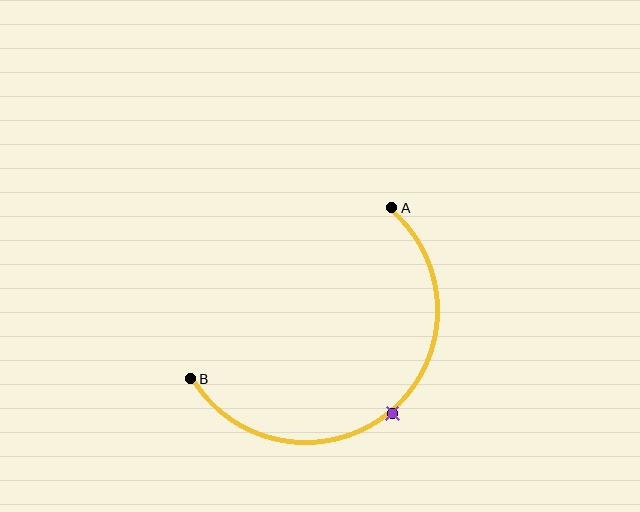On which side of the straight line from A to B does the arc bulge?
The arc bulges below and to the right of the straight line connecting A and B.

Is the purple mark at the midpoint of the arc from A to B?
Yes. The purple mark lies on the arc at equal arc-length from both A and B — it is the arc midpoint.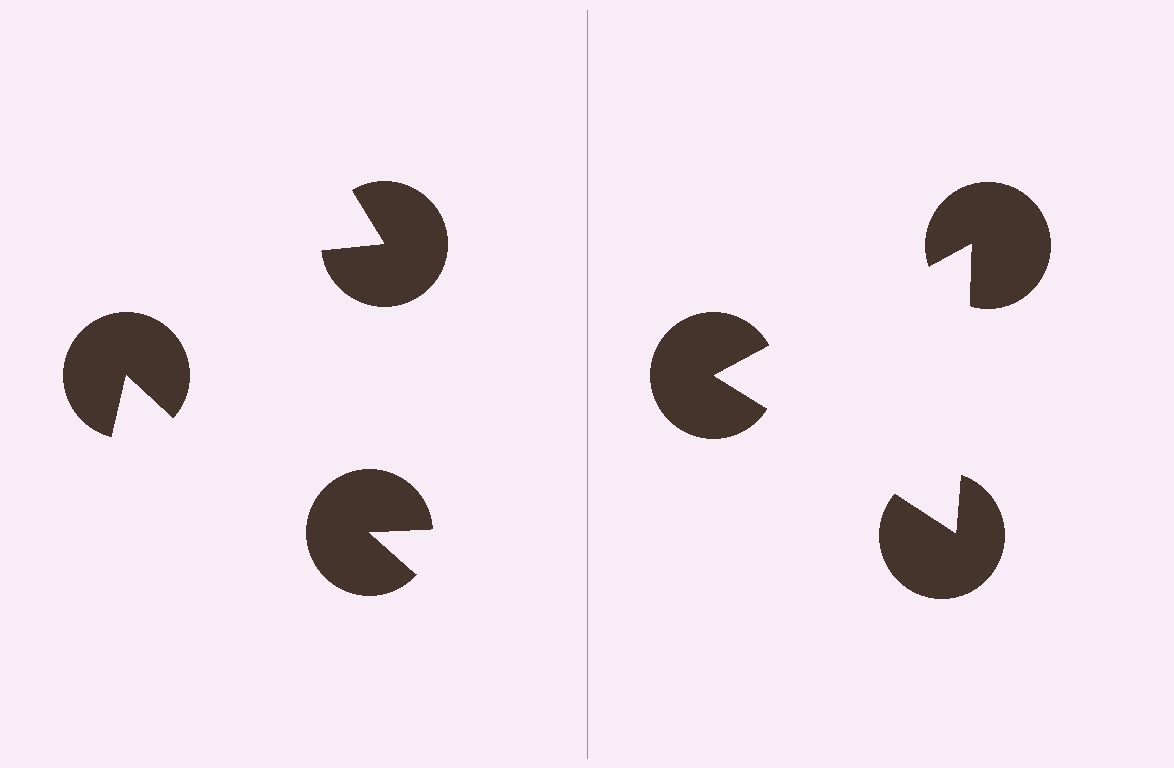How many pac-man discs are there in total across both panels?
6 — 3 on each side.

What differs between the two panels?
The pac-man discs are positioned identically on both sides; only the wedge orientations differ. On the right they align to a triangle; on the left they are misaligned.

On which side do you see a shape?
An illusory triangle appears on the right side. On the left side the wedge cuts are rotated, so no coherent shape forms.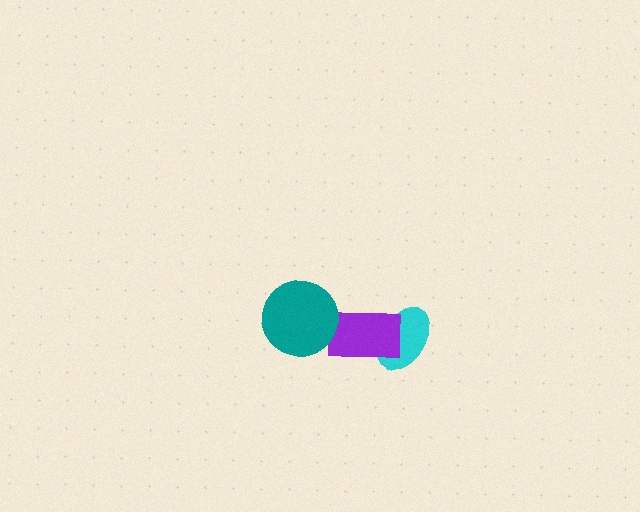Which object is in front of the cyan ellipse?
The purple rectangle is in front of the cyan ellipse.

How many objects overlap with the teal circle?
0 objects overlap with the teal circle.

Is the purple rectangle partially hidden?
No, no other shape covers it.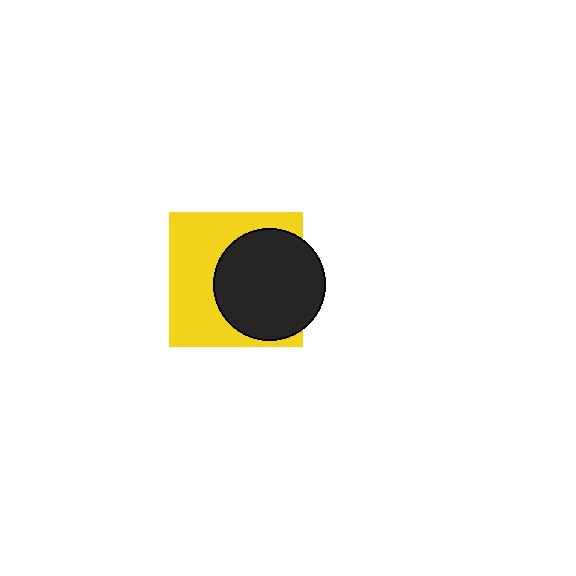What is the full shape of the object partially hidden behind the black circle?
The partially hidden object is a yellow square.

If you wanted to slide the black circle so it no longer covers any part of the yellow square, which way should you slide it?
Slide it right — that is the most direct way to separate the two shapes.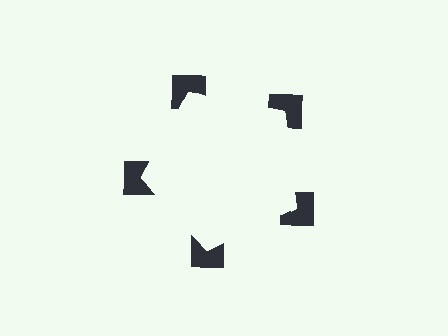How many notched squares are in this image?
There are 5 — one at each vertex of the illusory pentagon.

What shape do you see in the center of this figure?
An illusory pentagon — its edges are inferred from the aligned wedge cuts in the notched squares, not physically drawn.